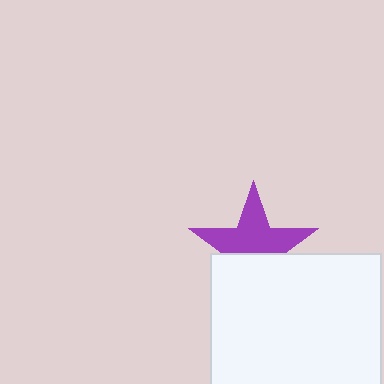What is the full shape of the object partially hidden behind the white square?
The partially hidden object is a purple star.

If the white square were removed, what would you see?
You would see the complete purple star.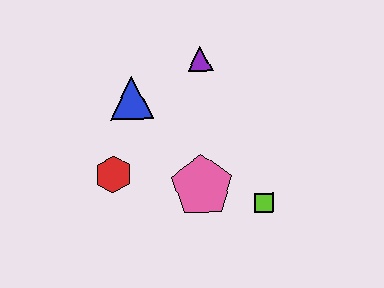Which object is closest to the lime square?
The pink pentagon is closest to the lime square.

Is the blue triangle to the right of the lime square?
No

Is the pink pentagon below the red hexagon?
Yes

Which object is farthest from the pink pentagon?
The purple triangle is farthest from the pink pentagon.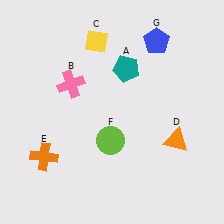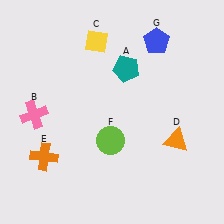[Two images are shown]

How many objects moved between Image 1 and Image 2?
1 object moved between the two images.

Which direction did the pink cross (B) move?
The pink cross (B) moved left.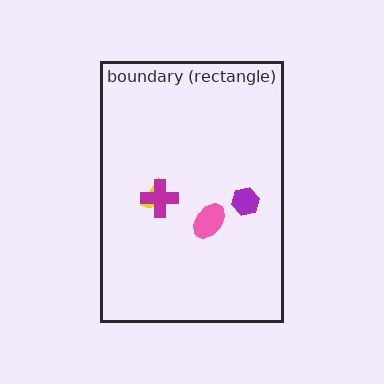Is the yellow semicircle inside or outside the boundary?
Inside.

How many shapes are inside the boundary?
4 inside, 0 outside.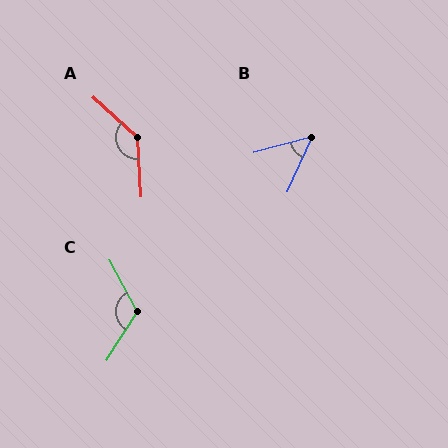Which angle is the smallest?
B, at approximately 51 degrees.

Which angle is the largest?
A, at approximately 136 degrees.